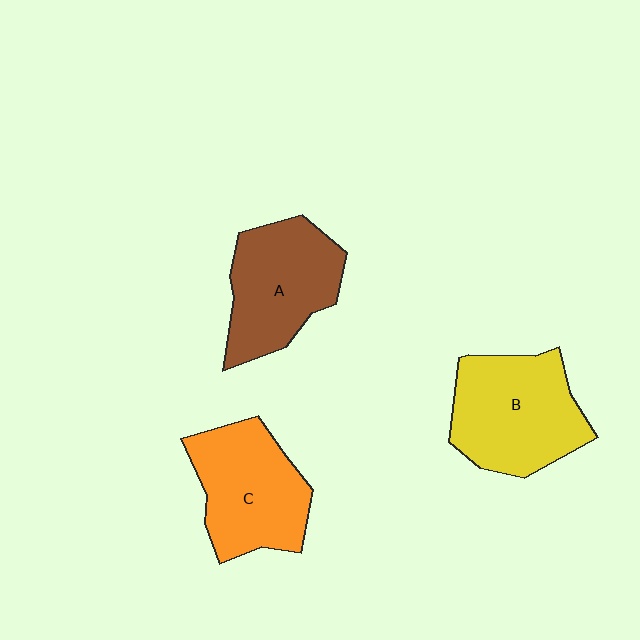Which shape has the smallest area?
Shape A (brown).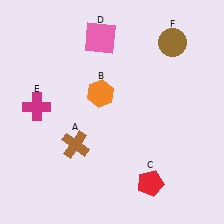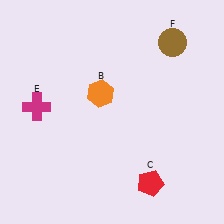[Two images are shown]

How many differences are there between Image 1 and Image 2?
There are 2 differences between the two images.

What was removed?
The pink square (D), the brown cross (A) were removed in Image 2.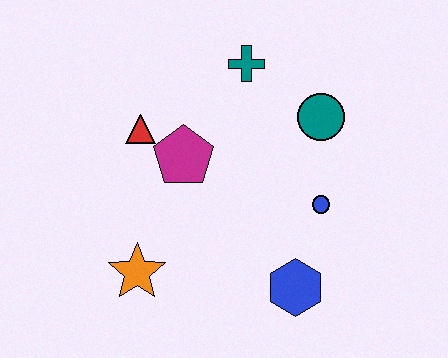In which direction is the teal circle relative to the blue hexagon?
The teal circle is above the blue hexagon.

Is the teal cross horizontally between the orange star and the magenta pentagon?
No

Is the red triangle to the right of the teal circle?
No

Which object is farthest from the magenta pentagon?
The blue hexagon is farthest from the magenta pentagon.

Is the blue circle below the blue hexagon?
No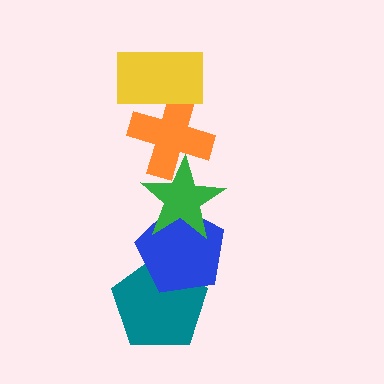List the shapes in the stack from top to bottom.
From top to bottom: the yellow rectangle, the orange cross, the green star, the blue pentagon, the teal pentagon.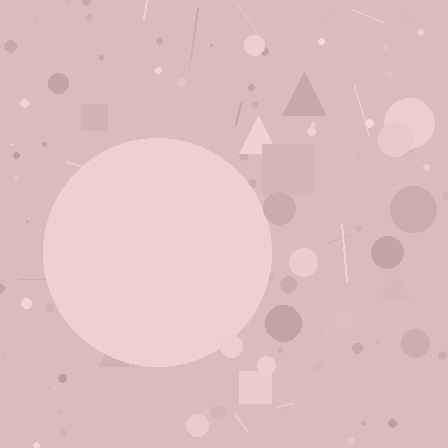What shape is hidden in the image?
A circle is hidden in the image.